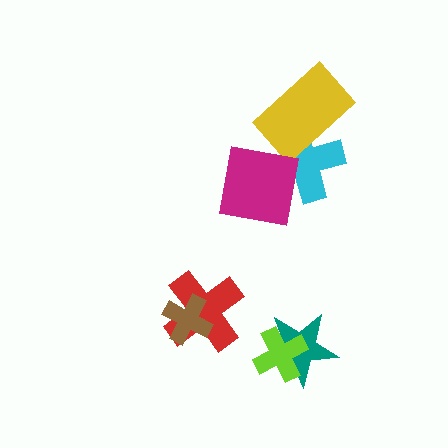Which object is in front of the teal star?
The lime cross is in front of the teal star.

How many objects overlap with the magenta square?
1 object overlaps with the magenta square.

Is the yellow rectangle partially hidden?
No, no other shape covers it.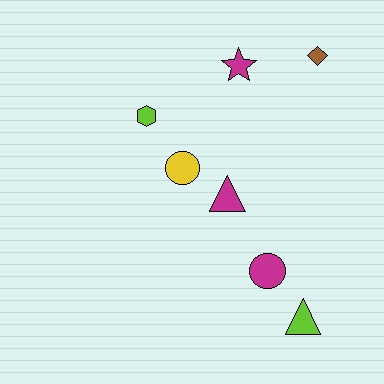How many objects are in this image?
There are 7 objects.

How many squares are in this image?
There are no squares.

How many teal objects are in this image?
There are no teal objects.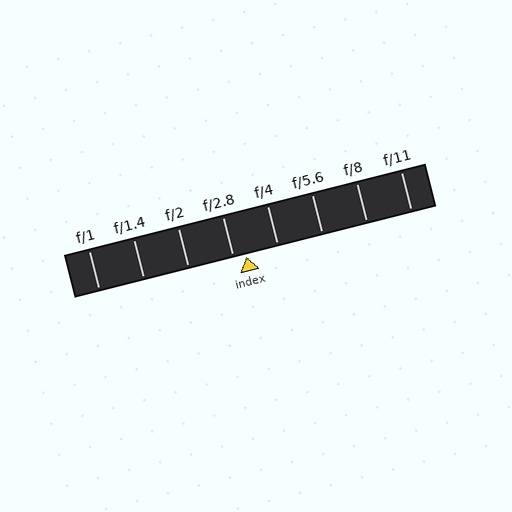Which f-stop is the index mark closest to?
The index mark is closest to f/2.8.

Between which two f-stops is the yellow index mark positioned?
The index mark is between f/2.8 and f/4.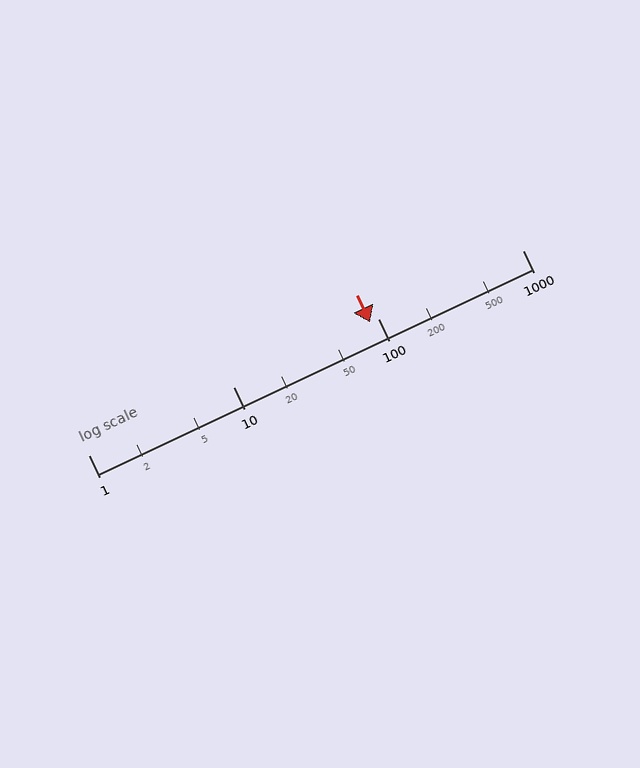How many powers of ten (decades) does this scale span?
The scale spans 3 decades, from 1 to 1000.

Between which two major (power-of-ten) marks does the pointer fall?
The pointer is between 10 and 100.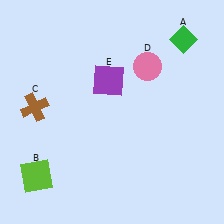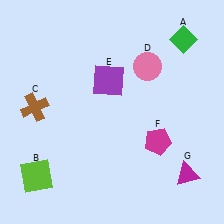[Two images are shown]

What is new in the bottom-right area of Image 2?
A magenta pentagon (F) was added in the bottom-right area of Image 2.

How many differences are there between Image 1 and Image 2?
There are 2 differences between the two images.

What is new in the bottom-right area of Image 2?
A magenta triangle (G) was added in the bottom-right area of Image 2.